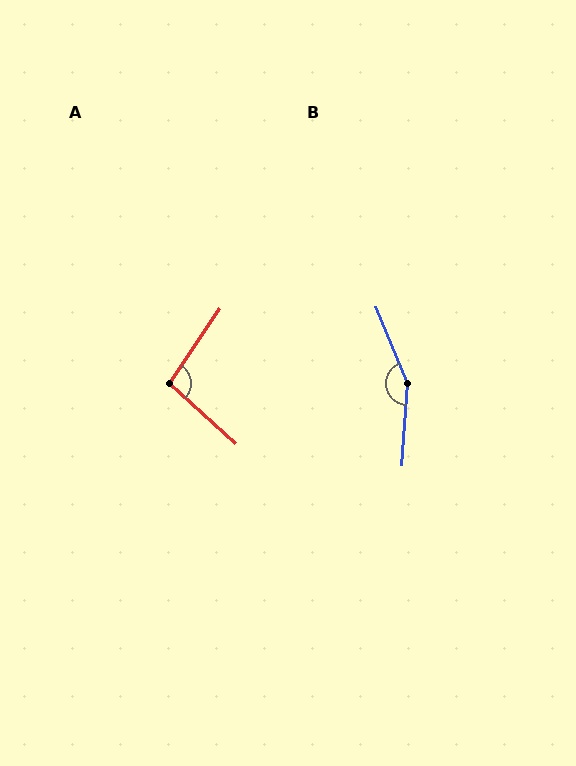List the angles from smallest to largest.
A (98°), B (154°).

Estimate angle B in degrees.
Approximately 154 degrees.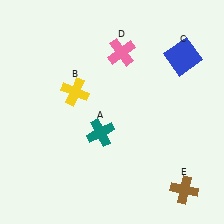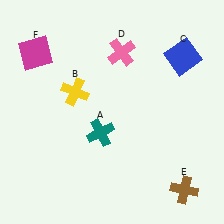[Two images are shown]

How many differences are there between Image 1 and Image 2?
There is 1 difference between the two images.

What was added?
A magenta square (F) was added in Image 2.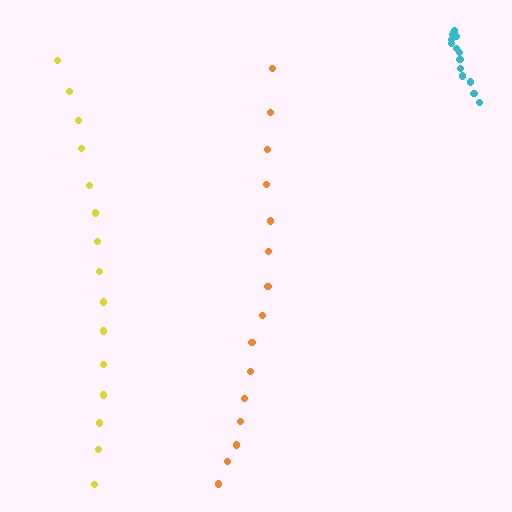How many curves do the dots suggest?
There are 3 distinct paths.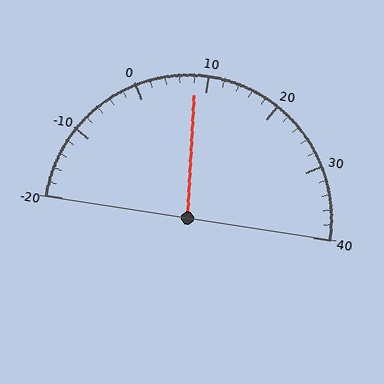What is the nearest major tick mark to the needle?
The nearest major tick mark is 10.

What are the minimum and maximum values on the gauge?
The gauge ranges from -20 to 40.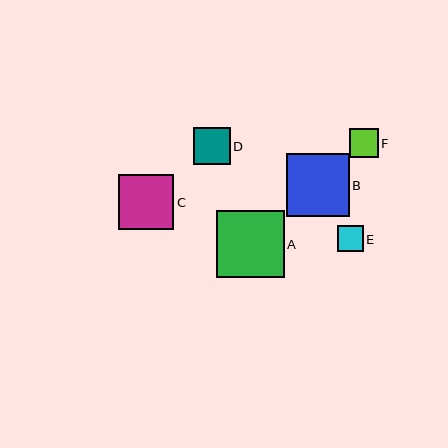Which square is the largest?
Square A is the largest with a size of approximately 67 pixels.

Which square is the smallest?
Square E is the smallest with a size of approximately 26 pixels.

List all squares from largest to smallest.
From largest to smallest: A, B, C, D, F, E.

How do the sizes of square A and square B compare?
Square A and square B are approximately the same size.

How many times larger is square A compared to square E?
Square A is approximately 2.6 times the size of square E.